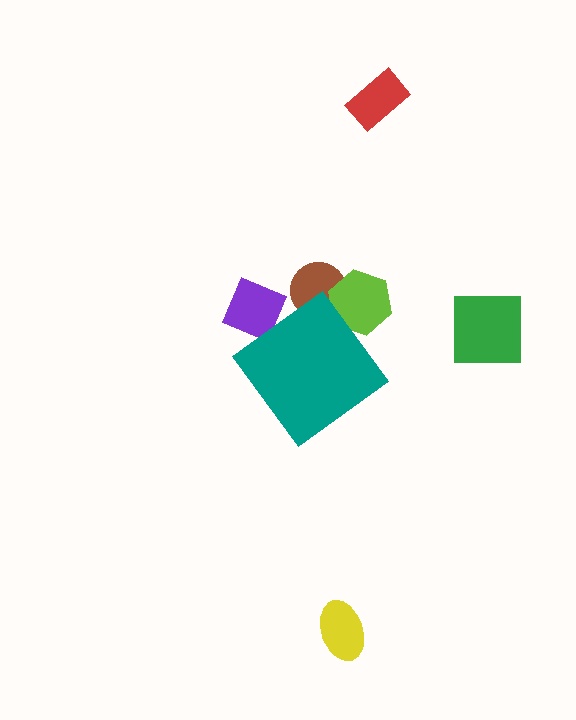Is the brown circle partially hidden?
Yes, the brown circle is partially hidden behind the teal diamond.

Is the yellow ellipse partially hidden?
No, the yellow ellipse is fully visible.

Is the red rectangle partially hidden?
No, the red rectangle is fully visible.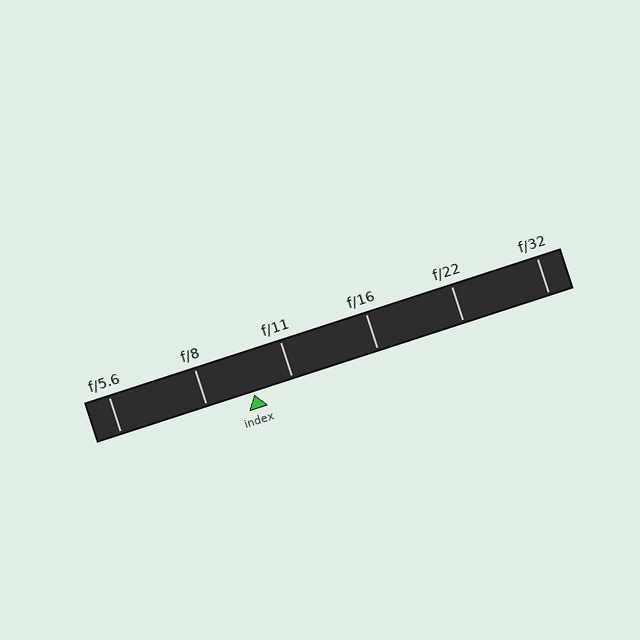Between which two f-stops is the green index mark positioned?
The index mark is between f/8 and f/11.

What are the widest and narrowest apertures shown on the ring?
The widest aperture shown is f/5.6 and the narrowest is f/32.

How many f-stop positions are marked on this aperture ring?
There are 6 f-stop positions marked.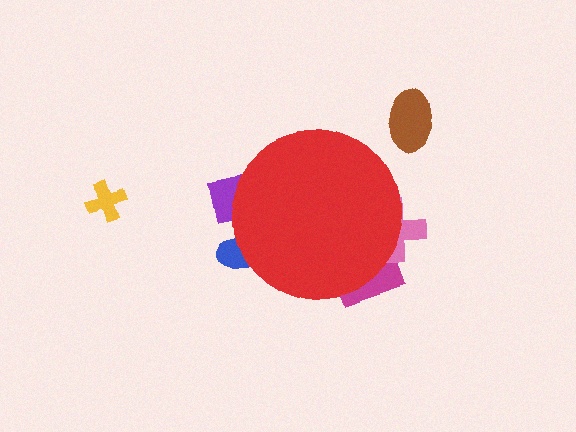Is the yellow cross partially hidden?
No, the yellow cross is fully visible.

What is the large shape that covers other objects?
A red circle.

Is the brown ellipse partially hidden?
No, the brown ellipse is fully visible.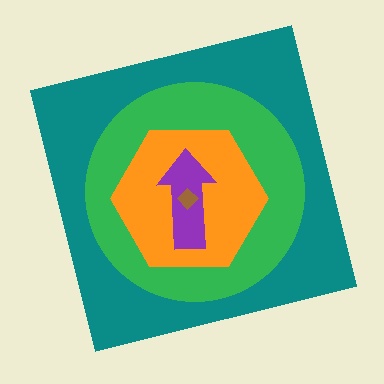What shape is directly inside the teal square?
The green circle.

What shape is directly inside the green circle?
The orange hexagon.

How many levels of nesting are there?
5.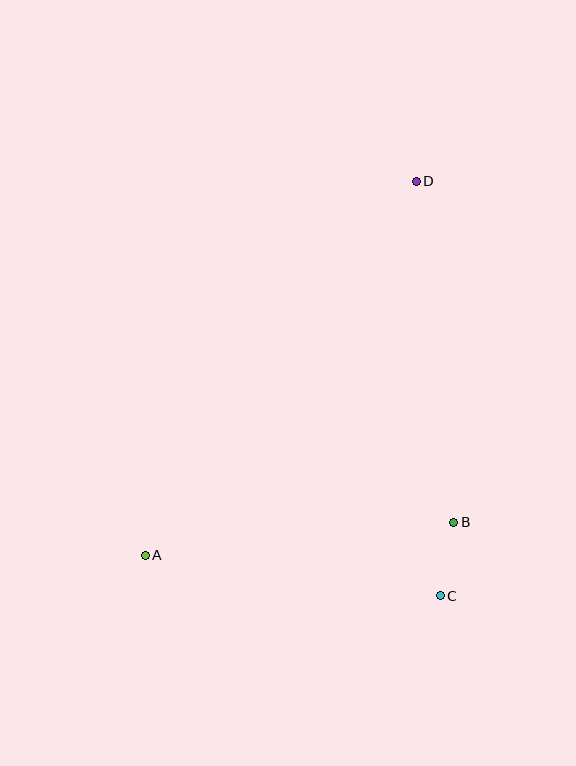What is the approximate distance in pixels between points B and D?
The distance between B and D is approximately 343 pixels.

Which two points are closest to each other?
Points B and C are closest to each other.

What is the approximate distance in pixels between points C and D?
The distance between C and D is approximately 415 pixels.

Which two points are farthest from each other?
Points A and D are farthest from each other.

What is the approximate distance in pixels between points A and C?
The distance between A and C is approximately 298 pixels.